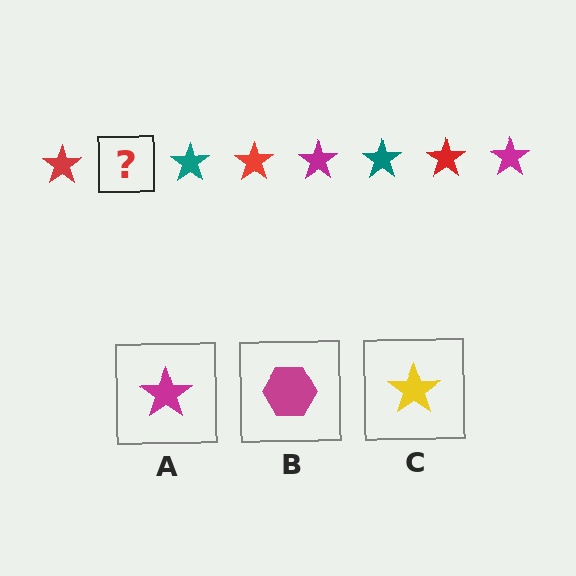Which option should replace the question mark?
Option A.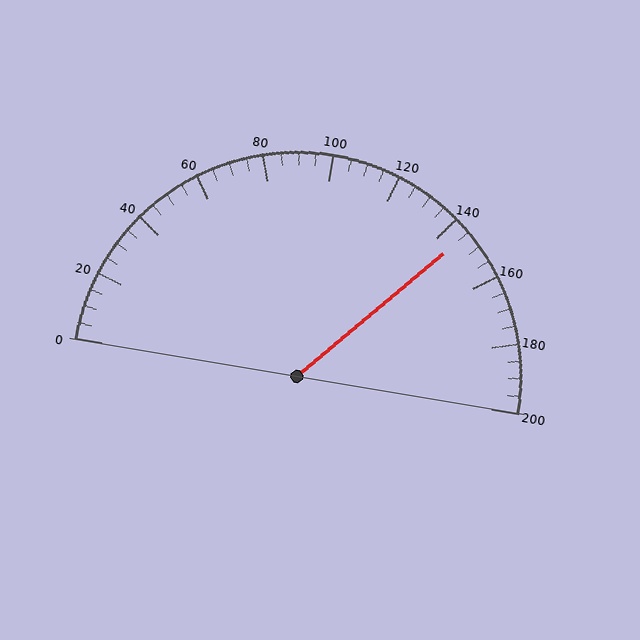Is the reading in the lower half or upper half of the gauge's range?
The reading is in the upper half of the range (0 to 200).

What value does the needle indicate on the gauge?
The needle indicates approximately 145.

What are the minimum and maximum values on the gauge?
The gauge ranges from 0 to 200.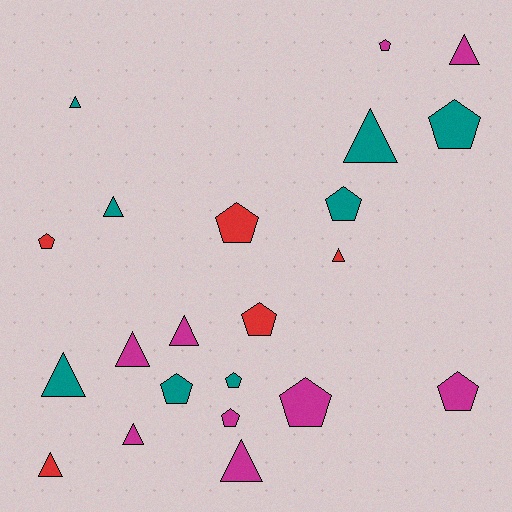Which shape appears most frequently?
Pentagon, with 11 objects.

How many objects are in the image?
There are 22 objects.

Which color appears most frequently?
Magenta, with 9 objects.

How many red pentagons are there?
There are 3 red pentagons.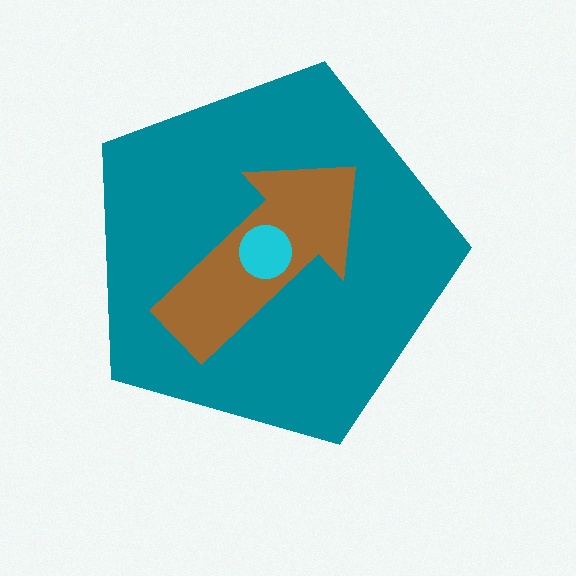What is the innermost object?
The cyan circle.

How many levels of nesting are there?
3.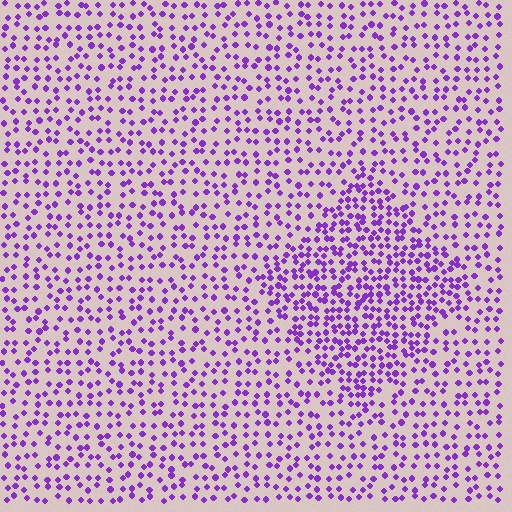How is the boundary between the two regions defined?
The boundary is defined by a change in element density (approximately 1.8x ratio). All elements are the same color, size, and shape.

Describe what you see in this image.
The image contains small purple elements arranged at two different densities. A diamond-shaped region is visible where the elements are more densely packed than the surrounding area.